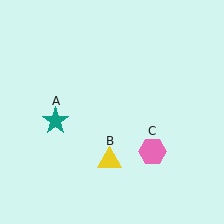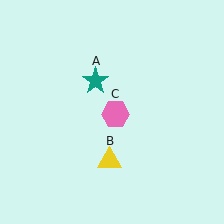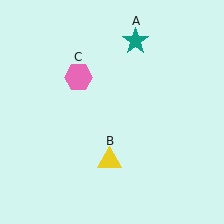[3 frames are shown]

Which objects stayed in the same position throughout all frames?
Yellow triangle (object B) remained stationary.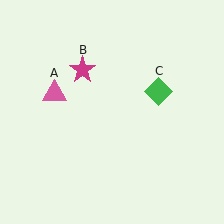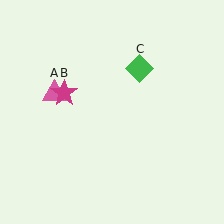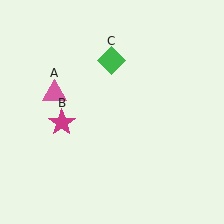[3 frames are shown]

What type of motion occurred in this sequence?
The magenta star (object B), green diamond (object C) rotated counterclockwise around the center of the scene.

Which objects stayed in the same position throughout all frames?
Pink triangle (object A) remained stationary.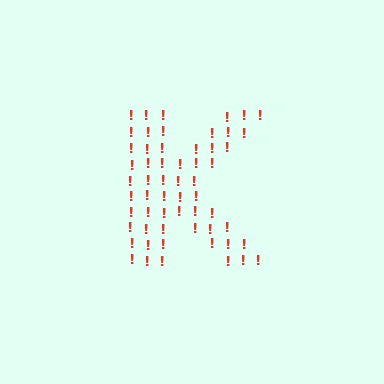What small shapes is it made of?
It is made of small exclamation marks.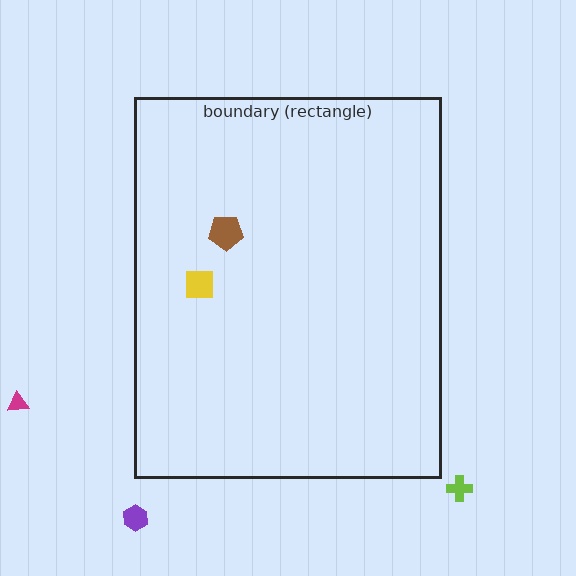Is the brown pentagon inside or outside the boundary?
Inside.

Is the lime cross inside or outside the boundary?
Outside.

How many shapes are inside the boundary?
2 inside, 3 outside.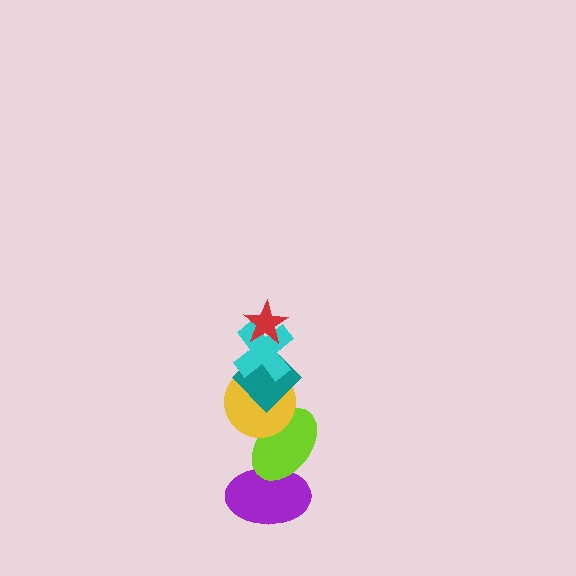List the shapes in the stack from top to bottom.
From top to bottom: the red star, the cyan cross, the teal diamond, the yellow circle, the lime ellipse, the purple ellipse.